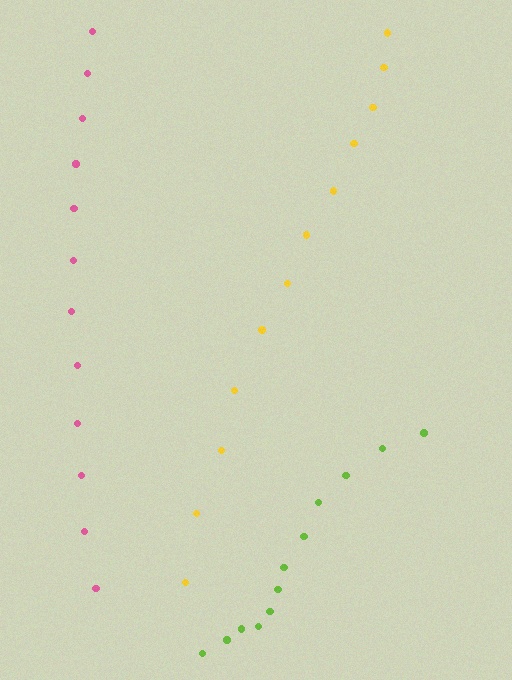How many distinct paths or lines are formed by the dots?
There are 3 distinct paths.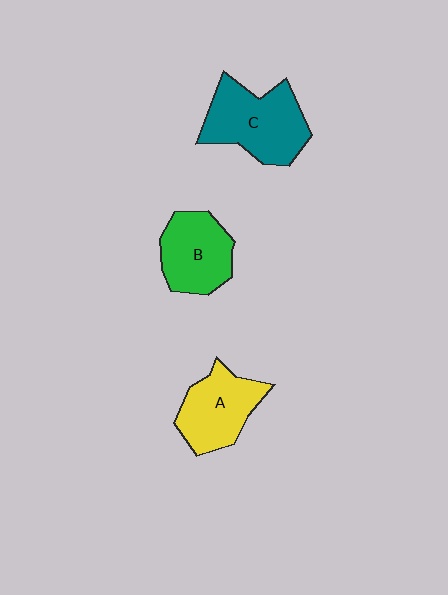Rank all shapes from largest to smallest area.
From largest to smallest: C (teal), A (yellow), B (green).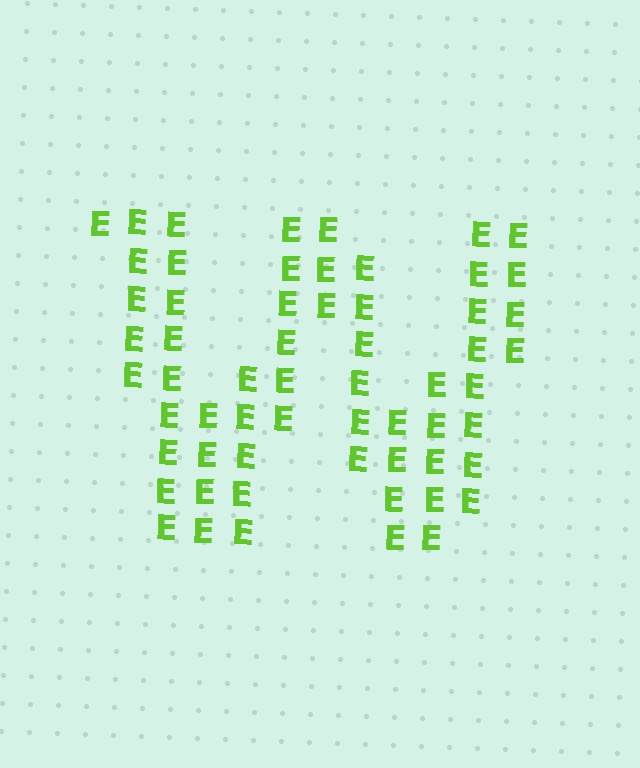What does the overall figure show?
The overall figure shows the letter W.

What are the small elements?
The small elements are letter E's.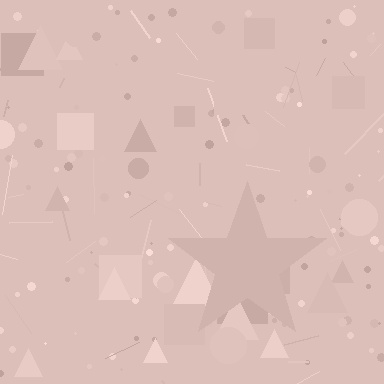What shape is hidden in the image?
A star is hidden in the image.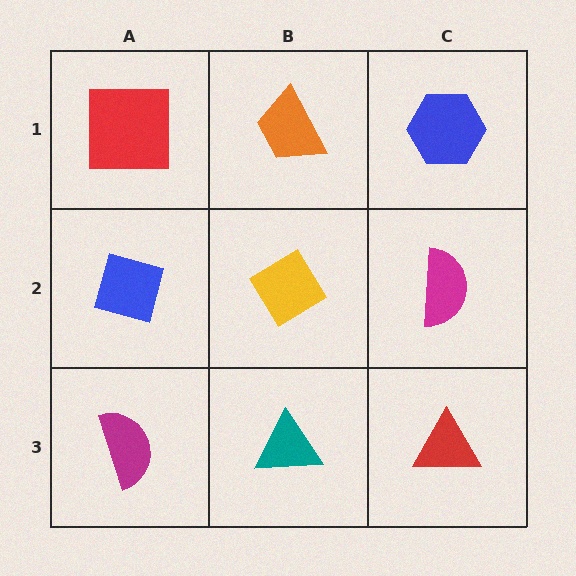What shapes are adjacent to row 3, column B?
A yellow diamond (row 2, column B), a magenta semicircle (row 3, column A), a red triangle (row 3, column C).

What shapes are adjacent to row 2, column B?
An orange trapezoid (row 1, column B), a teal triangle (row 3, column B), a blue diamond (row 2, column A), a magenta semicircle (row 2, column C).